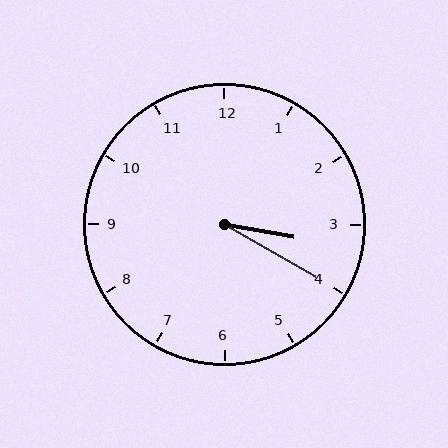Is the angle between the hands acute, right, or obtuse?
It is acute.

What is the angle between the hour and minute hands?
Approximately 20 degrees.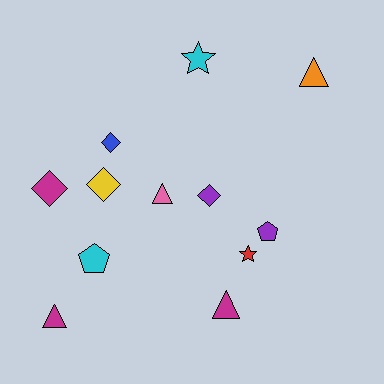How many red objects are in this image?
There is 1 red object.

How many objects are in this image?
There are 12 objects.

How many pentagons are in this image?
There are 2 pentagons.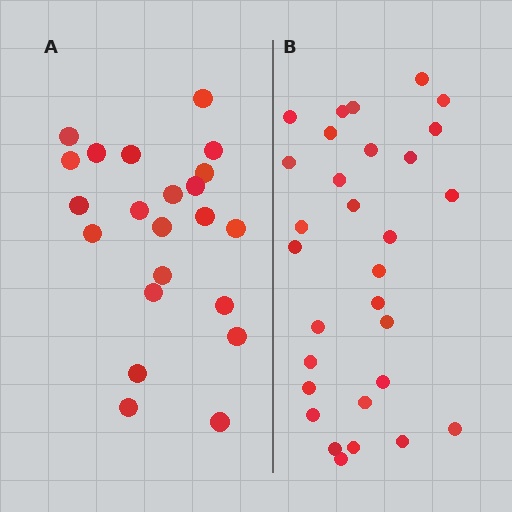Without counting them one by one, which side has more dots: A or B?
Region B (the right region) has more dots.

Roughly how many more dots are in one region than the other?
Region B has roughly 8 or so more dots than region A.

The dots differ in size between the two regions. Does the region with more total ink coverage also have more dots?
No. Region A has more total ink coverage because its dots are larger, but region B actually contains more individual dots. Total area can be misleading — the number of items is what matters here.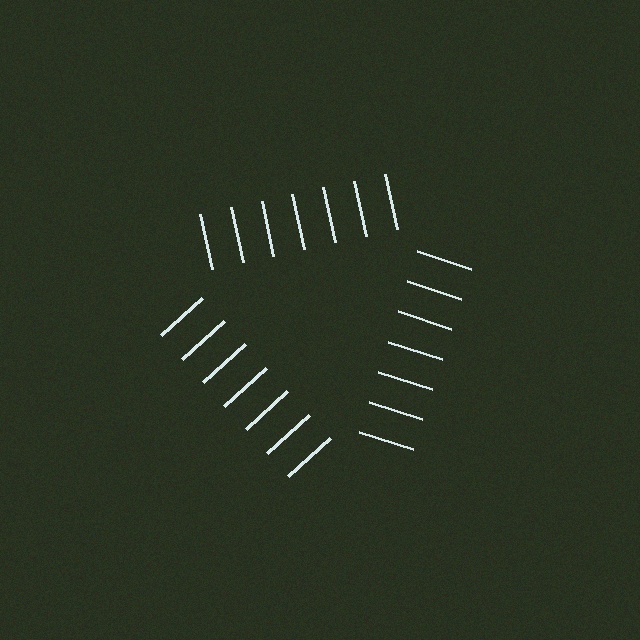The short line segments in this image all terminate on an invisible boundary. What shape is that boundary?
An illusory triangle — the line segments terminate on its edges but no continuous stroke is drawn.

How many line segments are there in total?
21 — 7 along each of the 3 edges.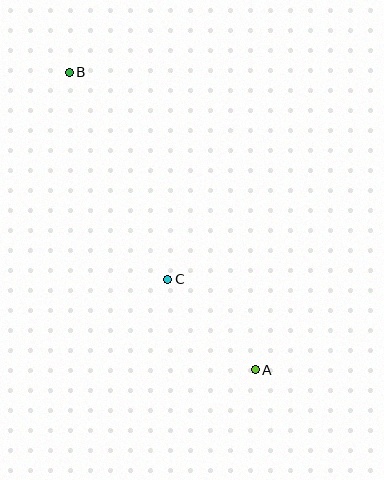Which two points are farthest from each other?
Points A and B are farthest from each other.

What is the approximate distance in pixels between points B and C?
The distance between B and C is approximately 229 pixels.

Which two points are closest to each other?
Points A and C are closest to each other.